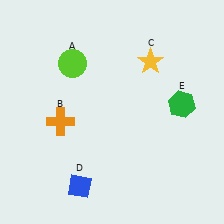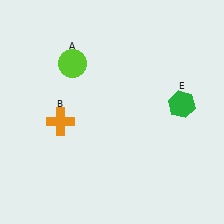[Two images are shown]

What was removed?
The blue diamond (D), the yellow star (C) were removed in Image 2.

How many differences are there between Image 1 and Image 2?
There are 2 differences between the two images.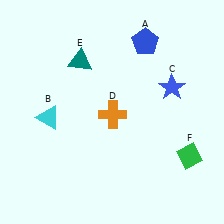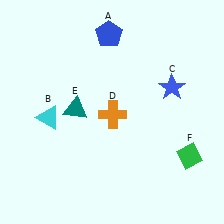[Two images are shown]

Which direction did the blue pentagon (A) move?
The blue pentagon (A) moved left.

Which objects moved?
The objects that moved are: the blue pentagon (A), the teal triangle (E).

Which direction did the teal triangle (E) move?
The teal triangle (E) moved down.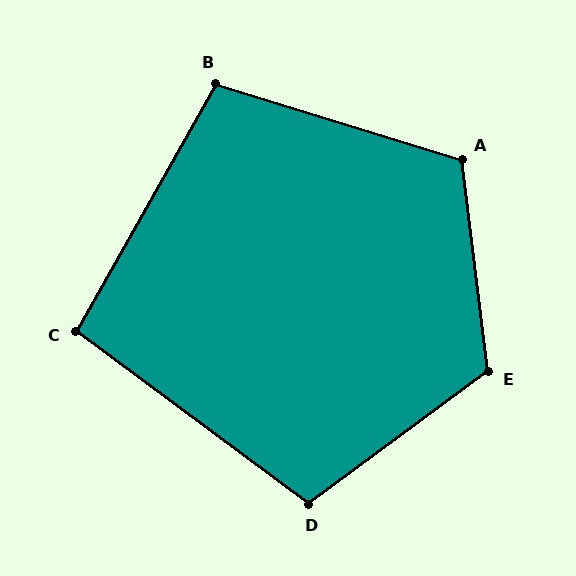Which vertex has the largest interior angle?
E, at approximately 120 degrees.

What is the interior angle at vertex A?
Approximately 114 degrees (obtuse).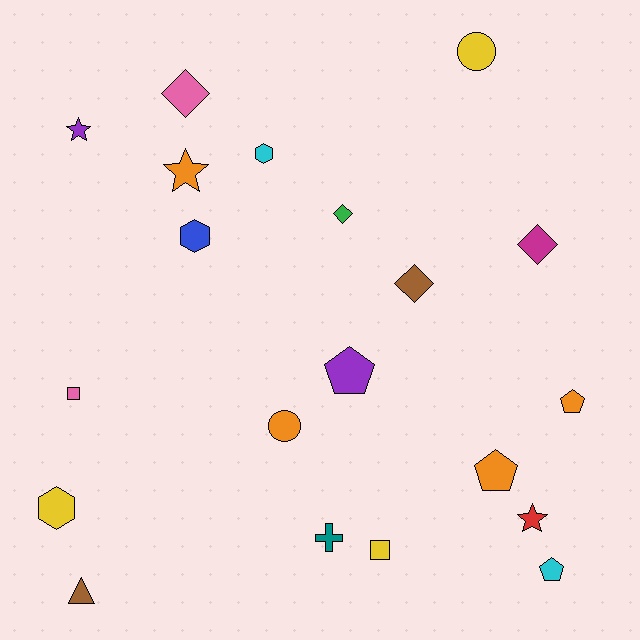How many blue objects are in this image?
There is 1 blue object.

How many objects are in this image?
There are 20 objects.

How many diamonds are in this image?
There are 4 diamonds.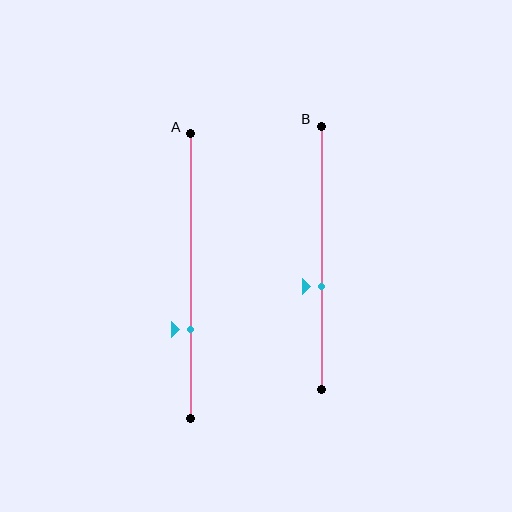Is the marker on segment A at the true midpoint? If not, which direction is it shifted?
No, the marker on segment A is shifted downward by about 19% of the segment length.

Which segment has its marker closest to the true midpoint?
Segment B has its marker closest to the true midpoint.